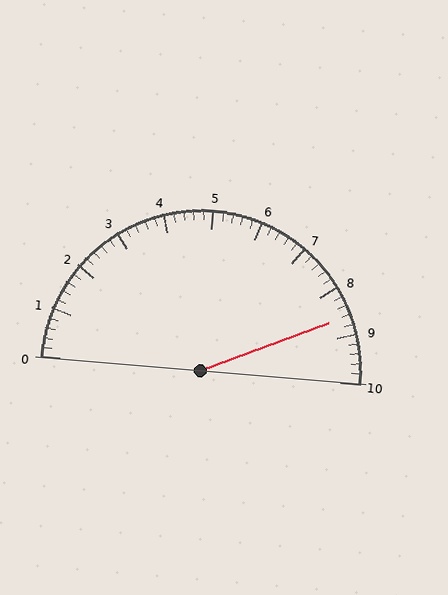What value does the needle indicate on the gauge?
The needle indicates approximately 8.6.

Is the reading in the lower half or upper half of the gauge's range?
The reading is in the upper half of the range (0 to 10).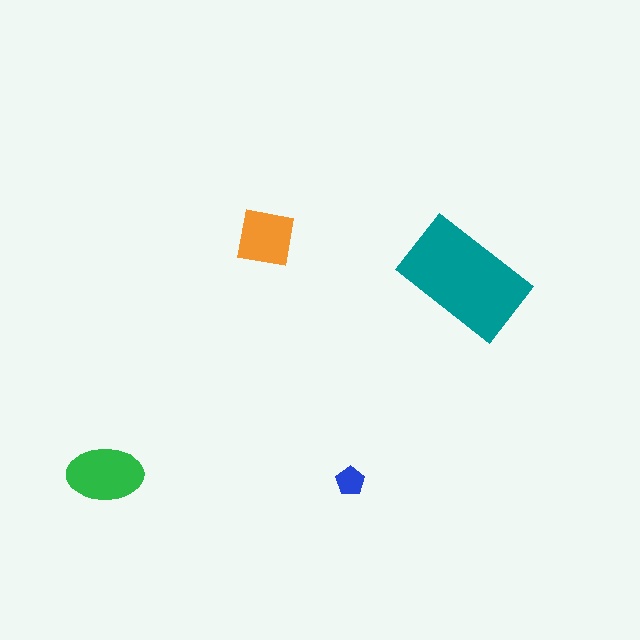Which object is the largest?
The teal rectangle.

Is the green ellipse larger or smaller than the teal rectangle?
Smaller.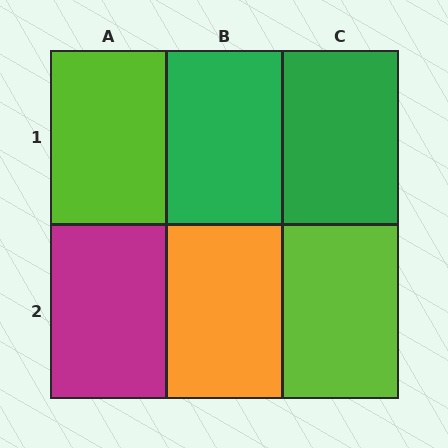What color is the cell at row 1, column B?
Green.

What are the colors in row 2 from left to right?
Magenta, orange, lime.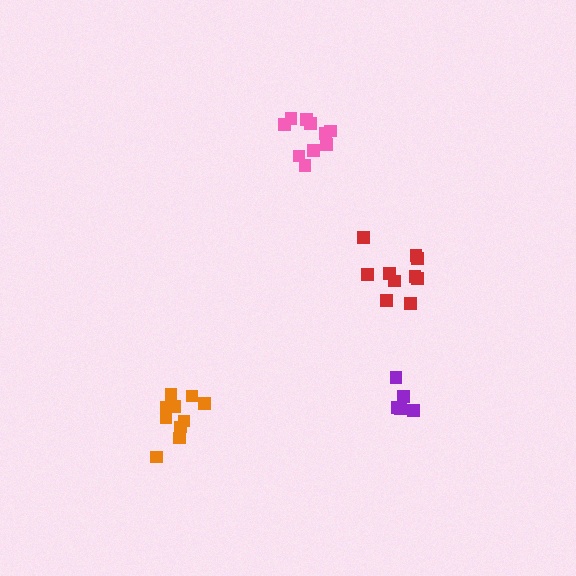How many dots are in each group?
Group 1: 5 dots, Group 2: 10 dots, Group 3: 10 dots, Group 4: 10 dots (35 total).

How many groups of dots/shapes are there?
There are 4 groups.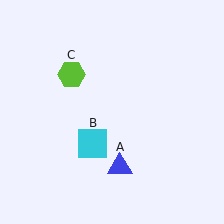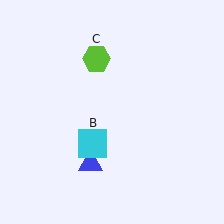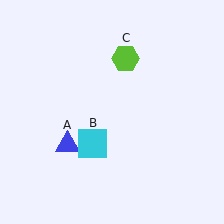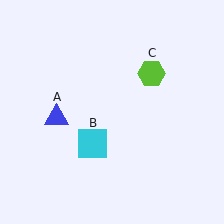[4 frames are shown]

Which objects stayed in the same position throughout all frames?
Cyan square (object B) remained stationary.